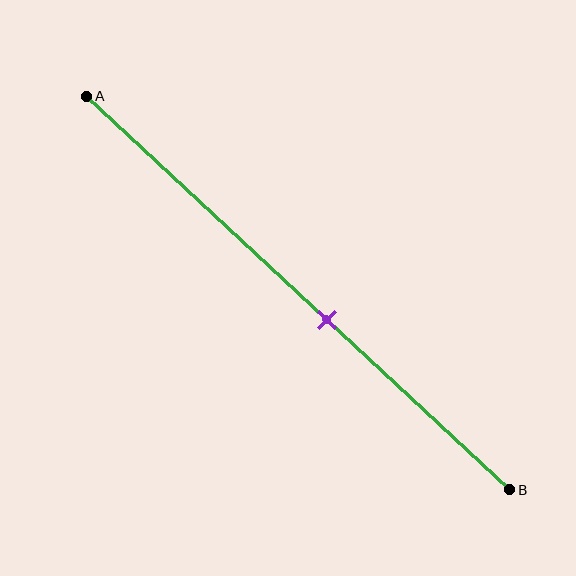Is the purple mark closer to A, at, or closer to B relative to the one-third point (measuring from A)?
The purple mark is closer to point B than the one-third point of segment AB.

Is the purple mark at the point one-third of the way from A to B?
No, the mark is at about 55% from A, not at the 33% one-third point.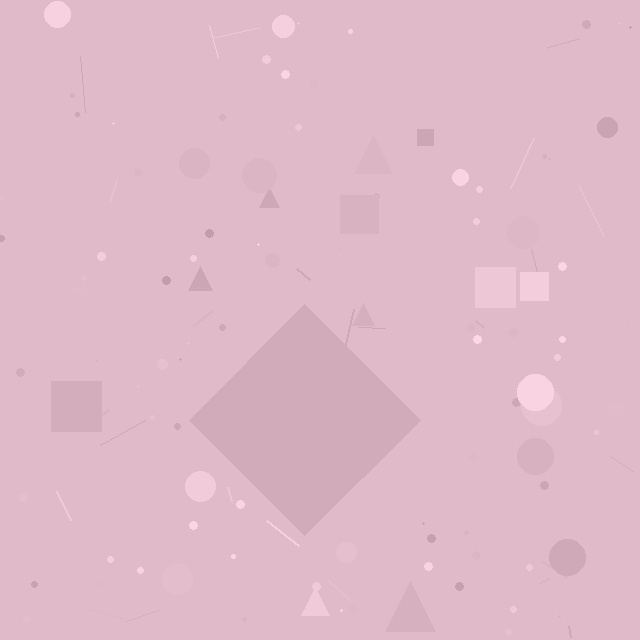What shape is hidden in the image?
A diamond is hidden in the image.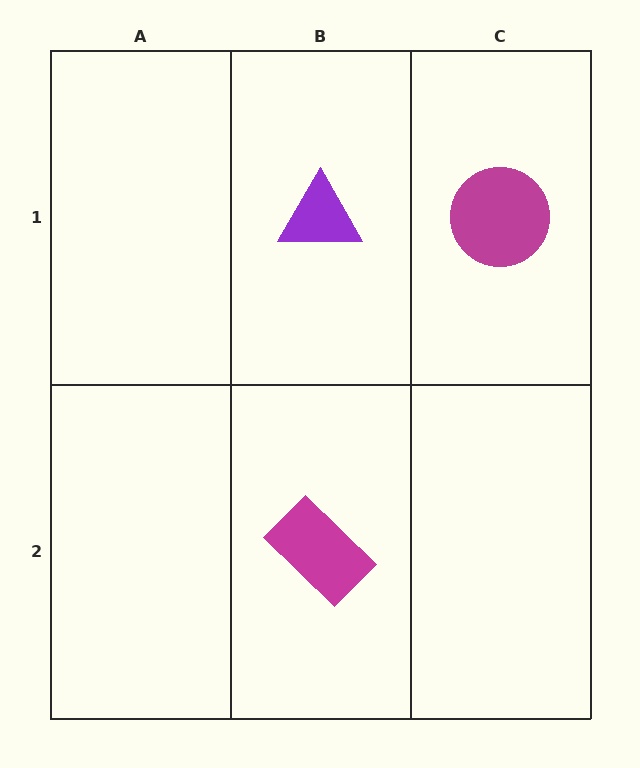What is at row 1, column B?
A purple triangle.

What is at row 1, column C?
A magenta circle.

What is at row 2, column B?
A magenta rectangle.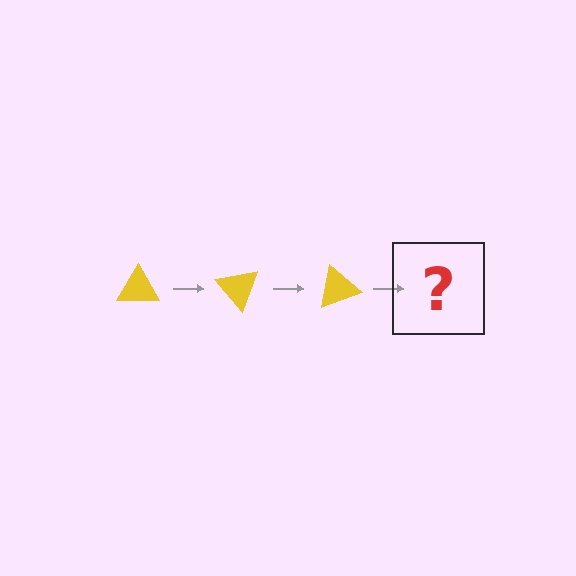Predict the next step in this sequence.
The next step is a yellow triangle rotated 150 degrees.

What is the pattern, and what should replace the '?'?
The pattern is that the triangle rotates 50 degrees each step. The '?' should be a yellow triangle rotated 150 degrees.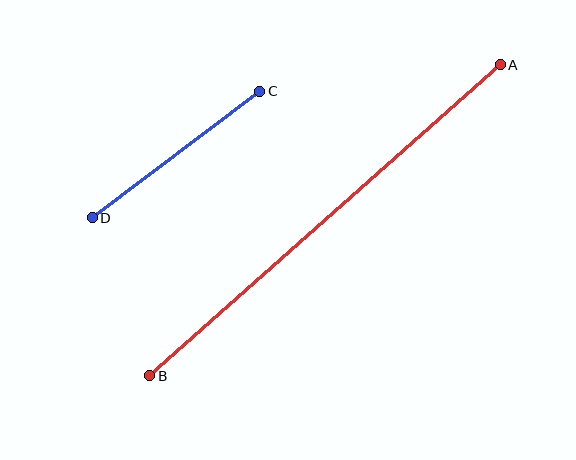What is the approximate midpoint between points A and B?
The midpoint is at approximately (325, 220) pixels.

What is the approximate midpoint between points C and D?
The midpoint is at approximately (176, 154) pixels.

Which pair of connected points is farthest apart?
Points A and B are farthest apart.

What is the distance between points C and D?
The distance is approximately 210 pixels.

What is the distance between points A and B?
The distance is approximately 469 pixels.